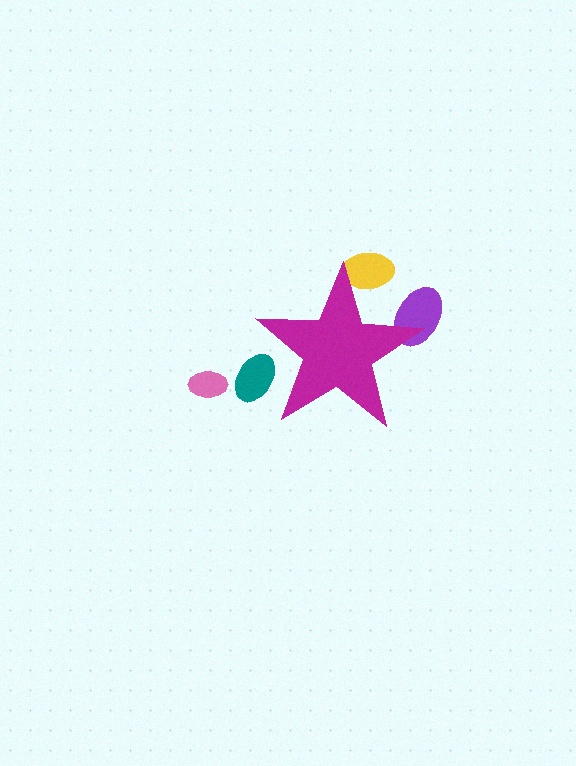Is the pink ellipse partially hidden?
No, the pink ellipse is fully visible.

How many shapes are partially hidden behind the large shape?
3 shapes are partially hidden.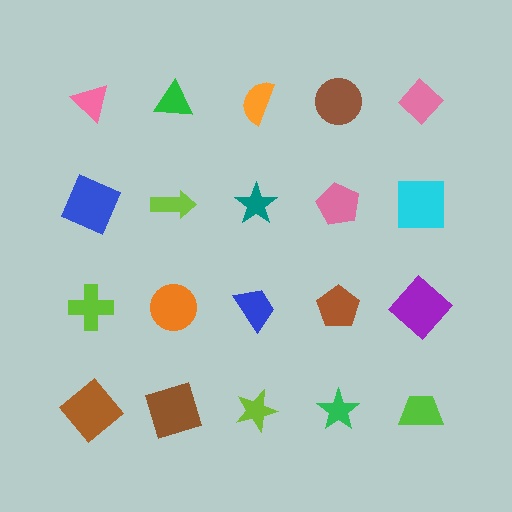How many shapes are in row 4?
5 shapes.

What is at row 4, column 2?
A brown square.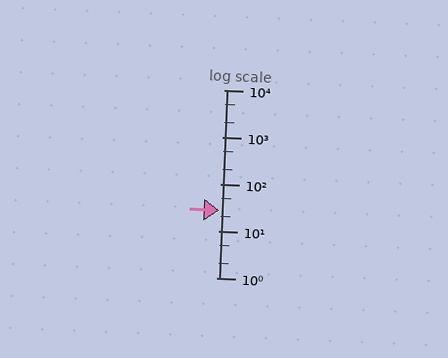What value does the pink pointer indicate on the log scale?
The pointer indicates approximately 27.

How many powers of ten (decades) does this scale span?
The scale spans 4 decades, from 1 to 10000.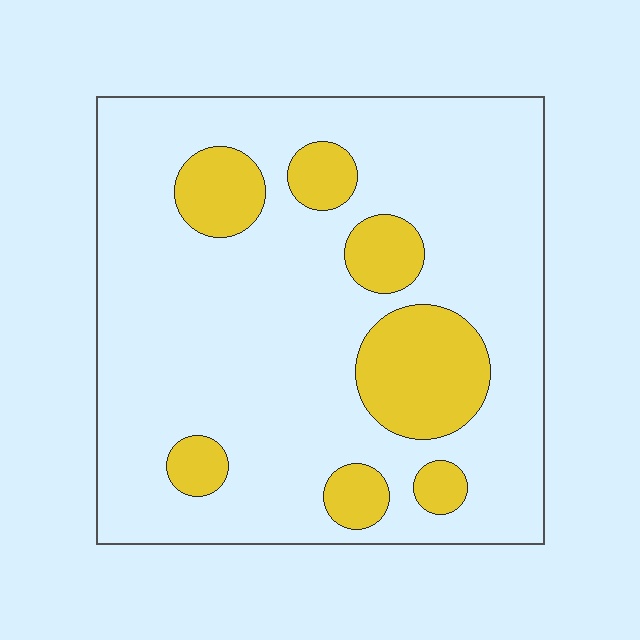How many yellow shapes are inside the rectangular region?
7.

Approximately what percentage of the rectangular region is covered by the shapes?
Approximately 20%.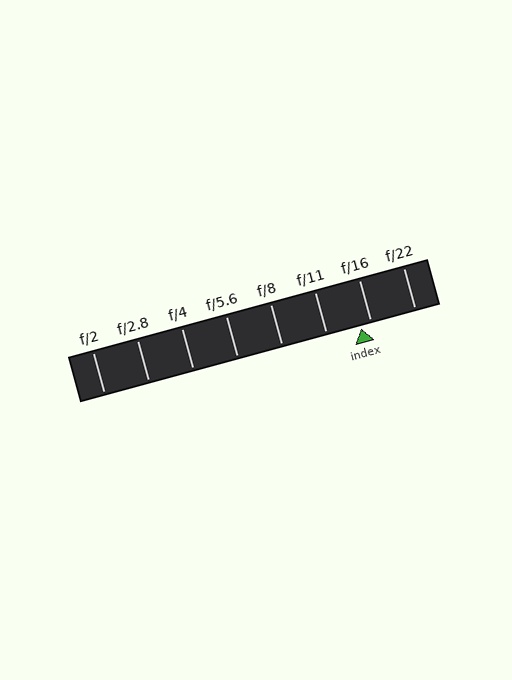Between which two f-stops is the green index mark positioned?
The index mark is between f/11 and f/16.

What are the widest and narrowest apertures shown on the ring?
The widest aperture shown is f/2 and the narrowest is f/22.